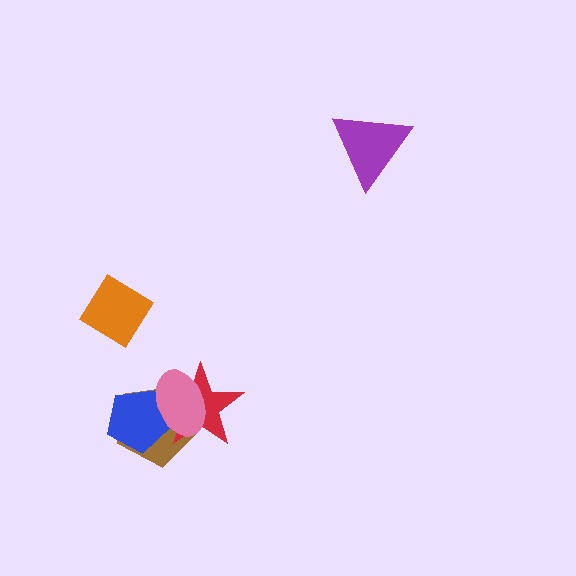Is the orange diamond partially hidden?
No, no other shape covers it.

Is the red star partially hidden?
Yes, it is partially covered by another shape.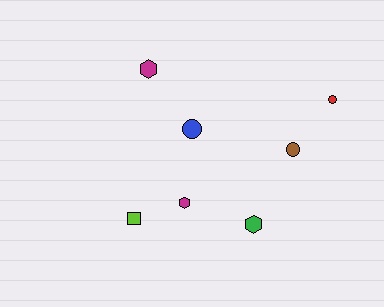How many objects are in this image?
There are 7 objects.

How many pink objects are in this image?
There are no pink objects.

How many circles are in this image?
There are 3 circles.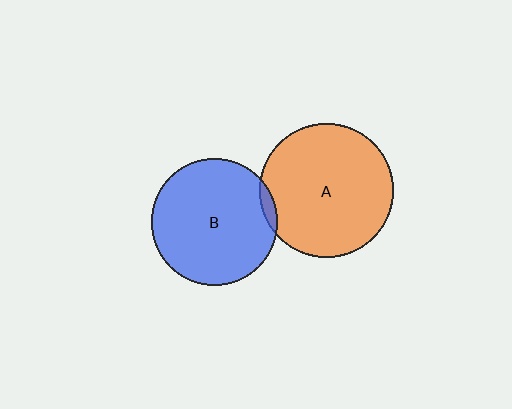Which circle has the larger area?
Circle A (orange).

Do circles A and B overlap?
Yes.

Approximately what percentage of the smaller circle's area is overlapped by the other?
Approximately 5%.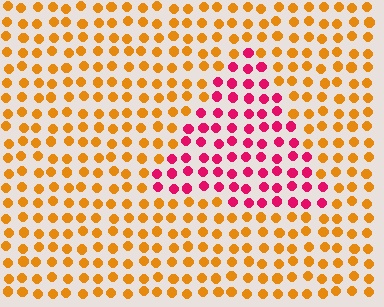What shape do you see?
I see a triangle.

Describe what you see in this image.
The image is filled with small orange elements in a uniform arrangement. A triangle-shaped region is visible where the elements are tinted to a slightly different hue, forming a subtle color boundary.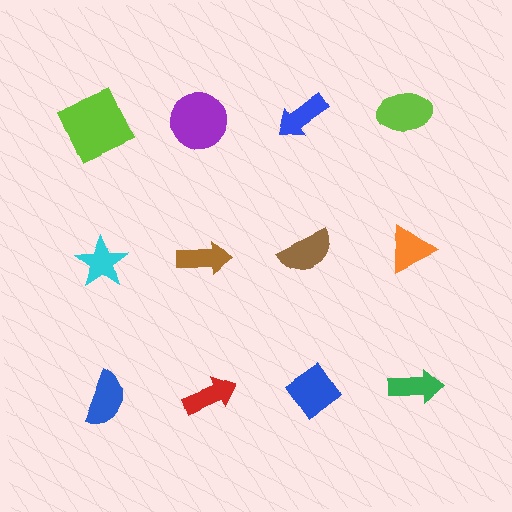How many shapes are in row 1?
4 shapes.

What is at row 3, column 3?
A blue diamond.